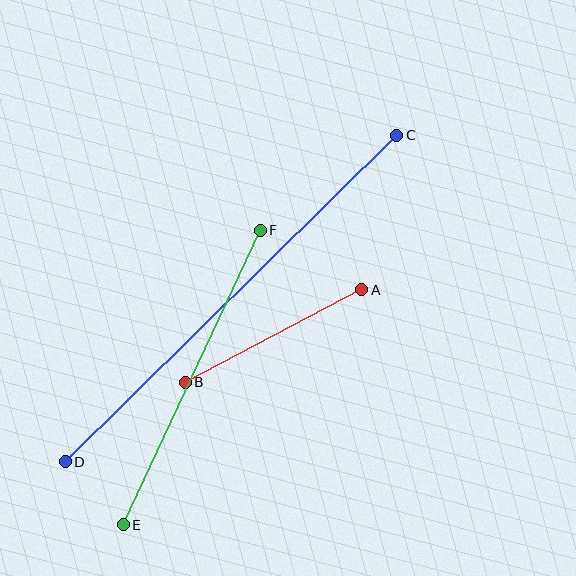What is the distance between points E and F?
The distance is approximately 325 pixels.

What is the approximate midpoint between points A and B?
The midpoint is at approximately (273, 336) pixels.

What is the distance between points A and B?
The distance is approximately 200 pixels.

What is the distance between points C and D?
The distance is approximately 465 pixels.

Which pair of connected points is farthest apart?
Points C and D are farthest apart.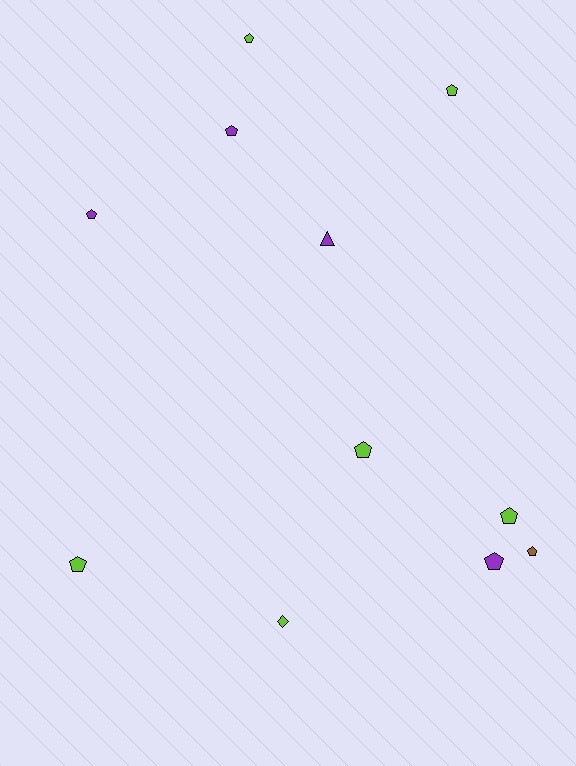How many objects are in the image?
There are 11 objects.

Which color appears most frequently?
Lime, with 6 objects.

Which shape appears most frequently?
Pentagon, with 9 objects.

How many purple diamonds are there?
There are no purple diamonds.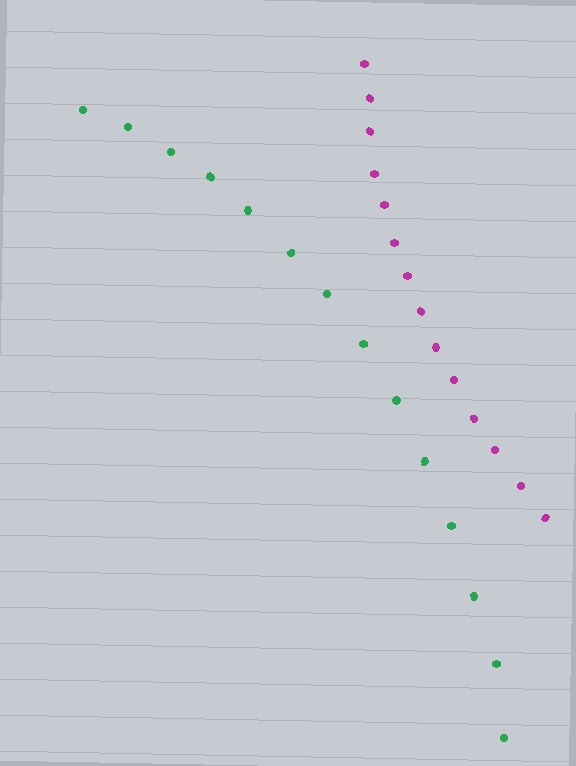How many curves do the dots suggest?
There are 2 distinct paths.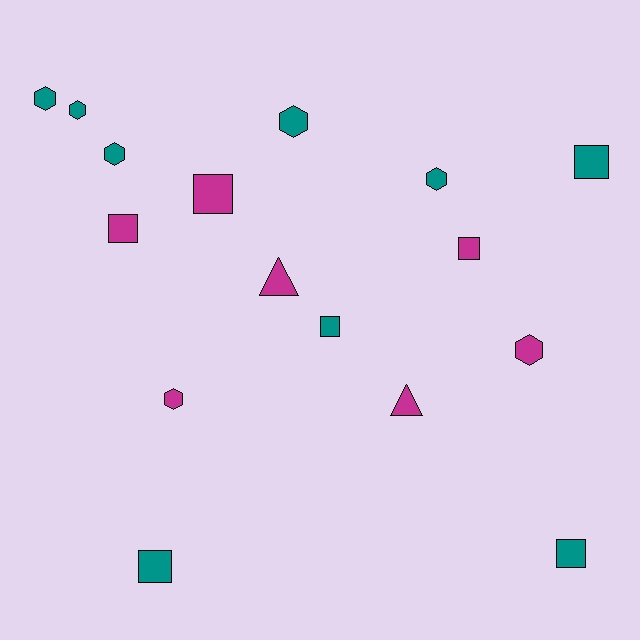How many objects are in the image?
There are 16 objects.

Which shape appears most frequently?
Hexagon, with 7 objects.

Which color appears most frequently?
Teal, with 9 objects.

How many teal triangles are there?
There are no teal triangles.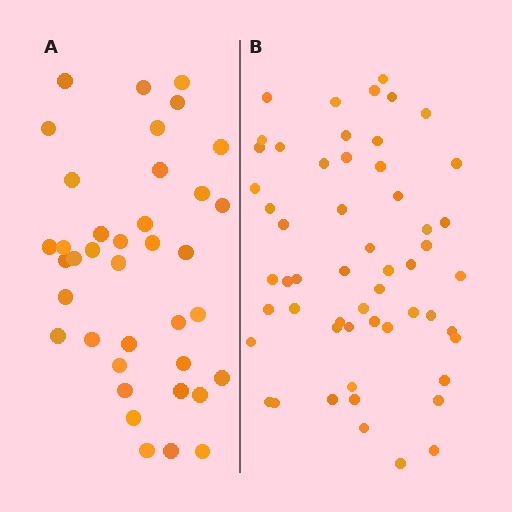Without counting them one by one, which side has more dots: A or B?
Region B (the right region) has more dots.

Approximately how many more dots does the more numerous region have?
Region B has approximately 15 more dots than region A.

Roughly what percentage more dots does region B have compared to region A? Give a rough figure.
About 45% more.